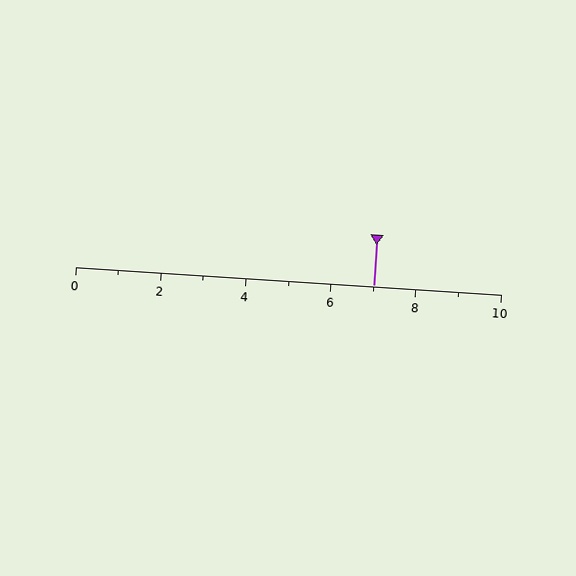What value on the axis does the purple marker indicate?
The marker indicates approximately 7.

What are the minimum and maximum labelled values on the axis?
The axis runs from 0 to 10.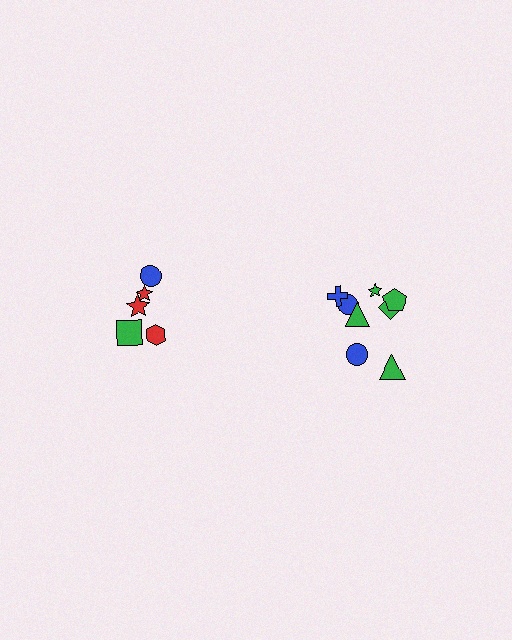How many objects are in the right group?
There are 8 objects.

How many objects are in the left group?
There are 5 objects.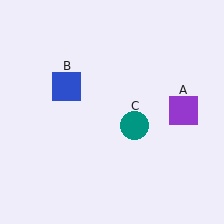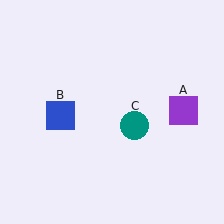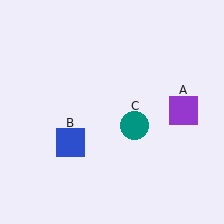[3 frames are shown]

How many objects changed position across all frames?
1 object changed position: blue square (object B).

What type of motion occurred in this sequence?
The blue square (object B) rotated counterclockwise around the center of the scene.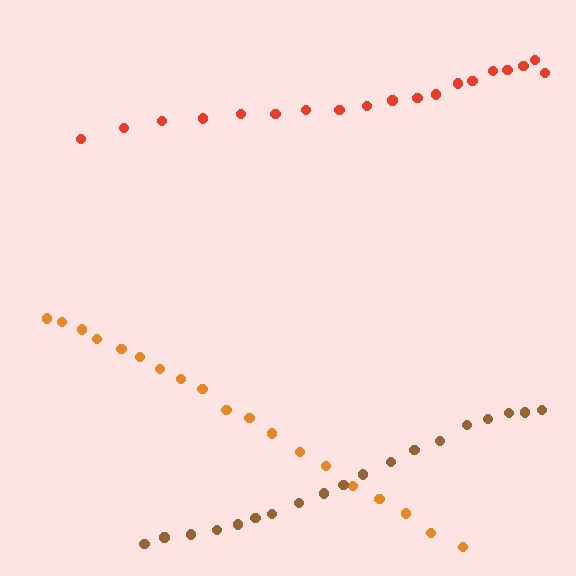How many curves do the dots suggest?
There are 3 distinct paths.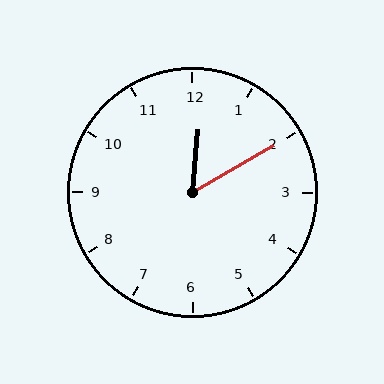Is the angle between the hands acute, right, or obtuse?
It is acute.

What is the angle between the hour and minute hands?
Approximately 55 degrees.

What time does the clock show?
12:10.